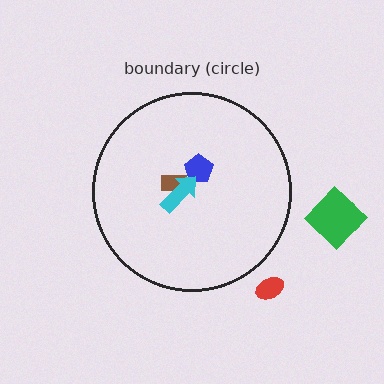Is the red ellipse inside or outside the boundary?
Outside.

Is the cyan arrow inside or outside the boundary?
Inside.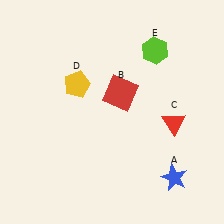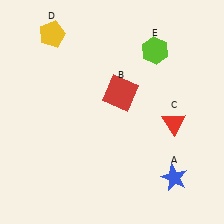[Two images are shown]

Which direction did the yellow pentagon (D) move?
The yellow pentagon (D) moved up.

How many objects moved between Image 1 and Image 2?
1 object moved between the two images.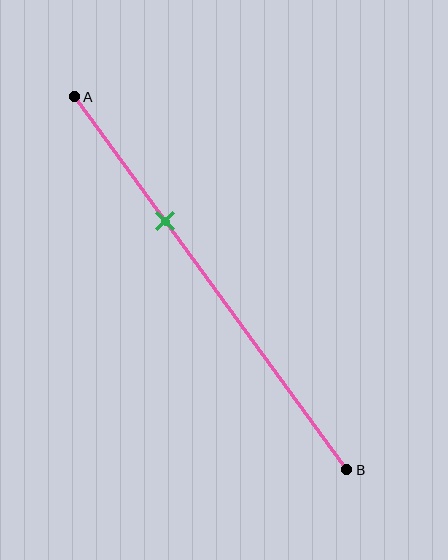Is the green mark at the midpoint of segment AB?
No, the mark is at about 35% from A, not at the 50% midpoint.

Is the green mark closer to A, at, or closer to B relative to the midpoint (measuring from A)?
The green mark is closer to point A than the midpoint of segment AB.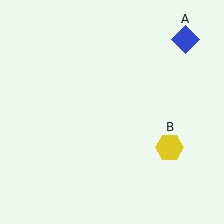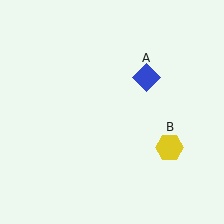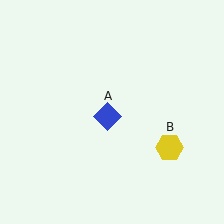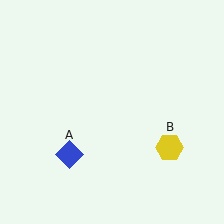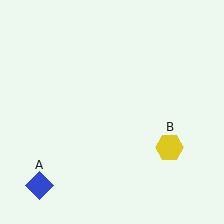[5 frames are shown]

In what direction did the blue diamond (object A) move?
The blue diamond (object A) moved down and to the left.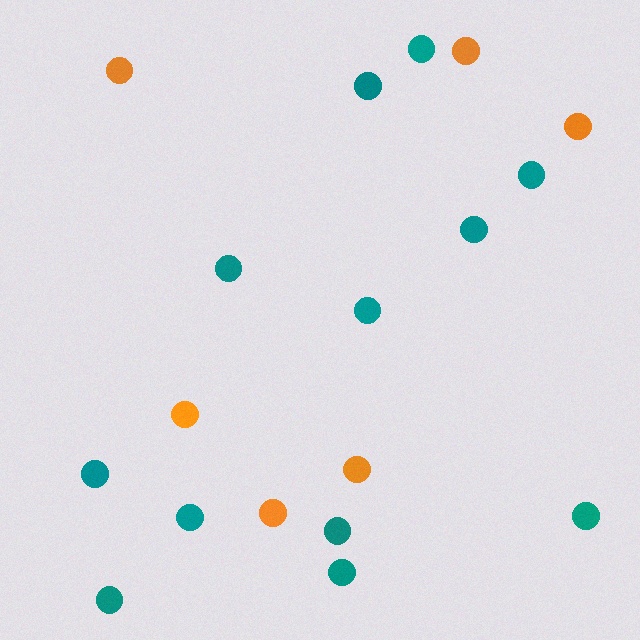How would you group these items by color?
There are 2 groups: one group of teal circles (12) and one group of orange circles (6).